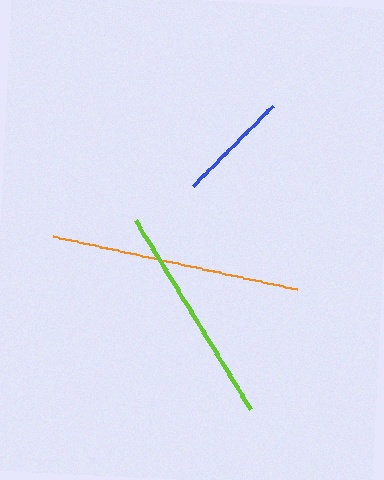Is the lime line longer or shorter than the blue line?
The lime line is longer than the blue line.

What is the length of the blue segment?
The blue segment is approximately 113 pixels long.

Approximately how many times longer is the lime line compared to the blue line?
The lime line is approximately 1.9 times the length of the blue line.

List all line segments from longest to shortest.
From longest to shortest: orange, lime, blue.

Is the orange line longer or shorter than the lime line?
The orange line is longer than the lime line.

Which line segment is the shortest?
The blue line is the shortest at approximately 113 pixels.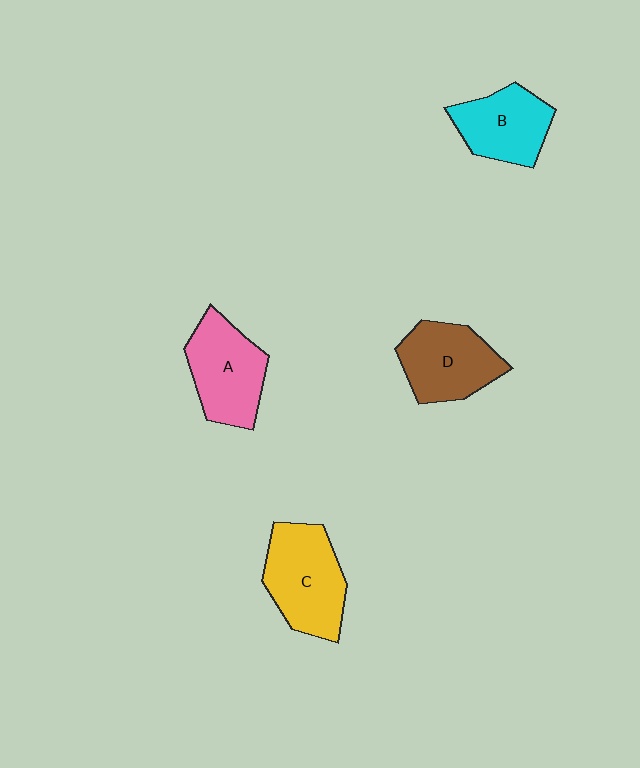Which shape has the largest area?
Shape C (yellow).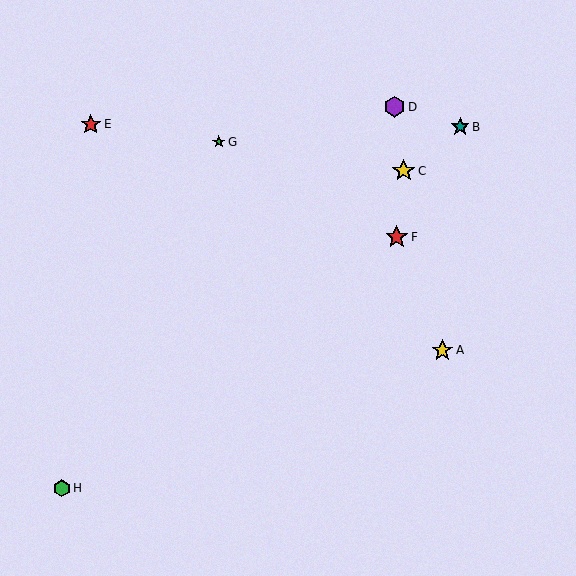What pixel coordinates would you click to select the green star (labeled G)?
Click at (219, 142) to select the green star G.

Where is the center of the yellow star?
The center of the yellow star is at (404, 171).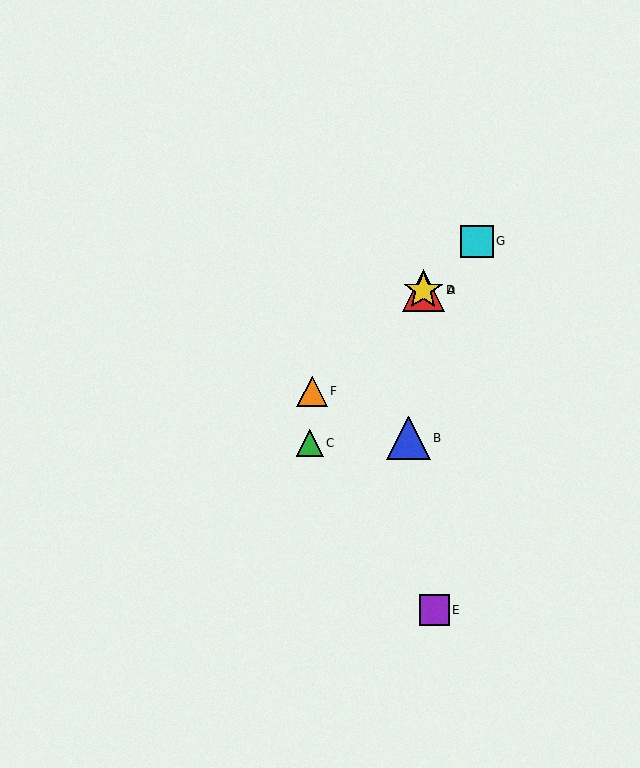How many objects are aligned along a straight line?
4 objects (A, D, F, G) are aligned along a straight line.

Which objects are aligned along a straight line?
Objects A, D, F, G are aligned along a straight line.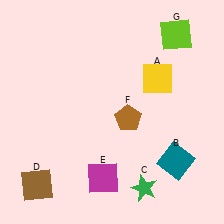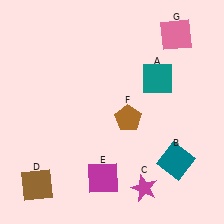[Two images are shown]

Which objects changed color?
A changed from yellow to teal. C changed from green to magenta. G changed from lime to pink.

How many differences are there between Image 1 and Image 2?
There are 3 differences between the two images.